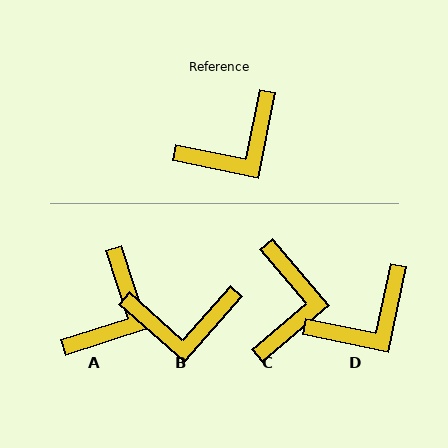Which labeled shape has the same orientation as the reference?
D.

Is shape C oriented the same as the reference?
No, it is off by about 52 degrees.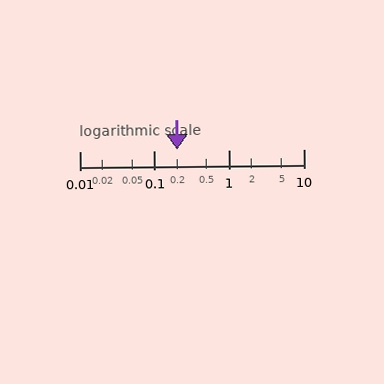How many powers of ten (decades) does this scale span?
The scale spans 3 decades, from 0.01 to 10.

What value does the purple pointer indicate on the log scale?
The pointer indicates approximately 0.2.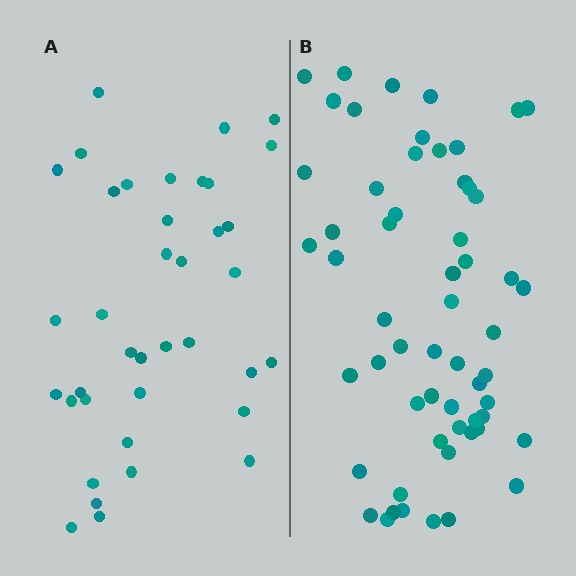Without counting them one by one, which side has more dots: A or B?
Region B (the right region) has more dots.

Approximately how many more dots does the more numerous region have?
Region B has approximately 20 more dots than region A.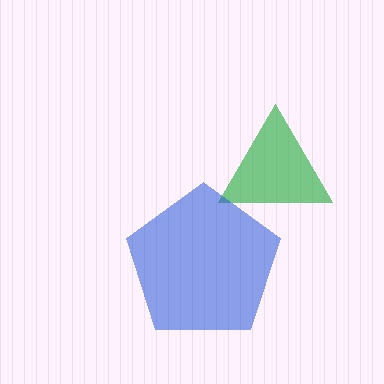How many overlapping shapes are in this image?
There are 2 overlapping shapes in the image.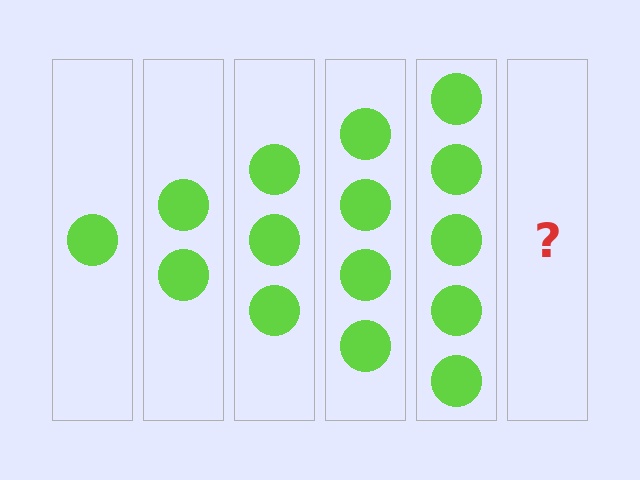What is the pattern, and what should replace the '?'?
The pattern is that each step adds one more circle. The '?' should be 6 circles.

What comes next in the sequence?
The next element should be 6 circles.